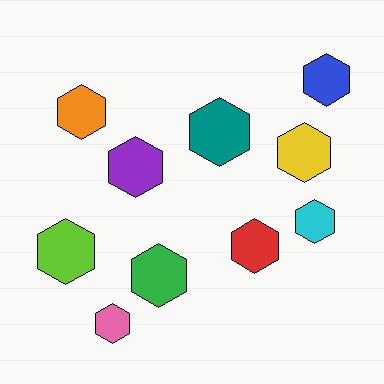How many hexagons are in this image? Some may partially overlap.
There are 10 hexagons.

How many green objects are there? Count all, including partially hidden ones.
There is 1 green object.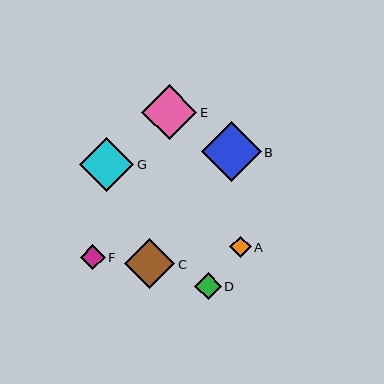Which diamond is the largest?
Diamond B is the largest with a size of approximately 60 pixels.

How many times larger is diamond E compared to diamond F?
Diamond E is approximately 2.2 times the size of diamond F.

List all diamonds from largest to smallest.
From largest to smallest: B, E, G, C, D, F, A.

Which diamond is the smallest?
Diamond A is the smallest with a size of approximately 22 pixels.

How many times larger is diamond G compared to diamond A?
Diamond G is approximately 2.5 times the size of diamond A.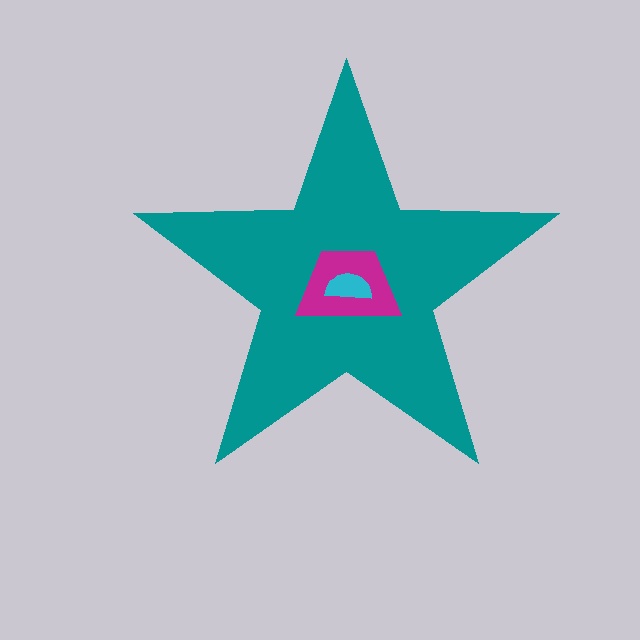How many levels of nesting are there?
3.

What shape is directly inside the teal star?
The magenta trapezoid.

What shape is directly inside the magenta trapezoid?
The cyan semicircle.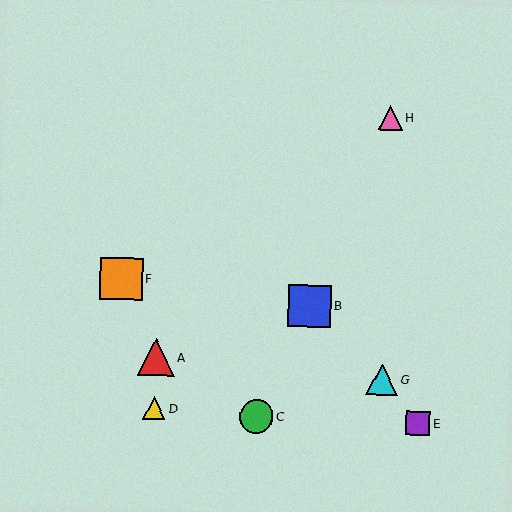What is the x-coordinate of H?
Object H is at x≈390.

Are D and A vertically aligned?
Yes, both are at x≈154.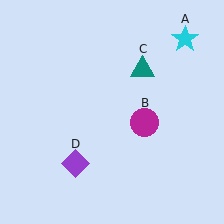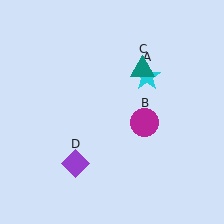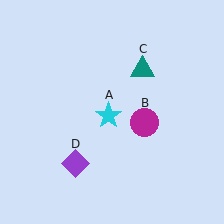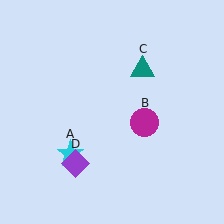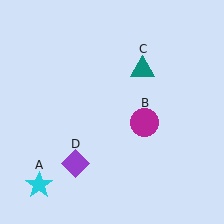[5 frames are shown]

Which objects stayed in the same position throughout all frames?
Magenta circle (object B) and teal triangle (object C) and purple diamond (object D) remained stationary.